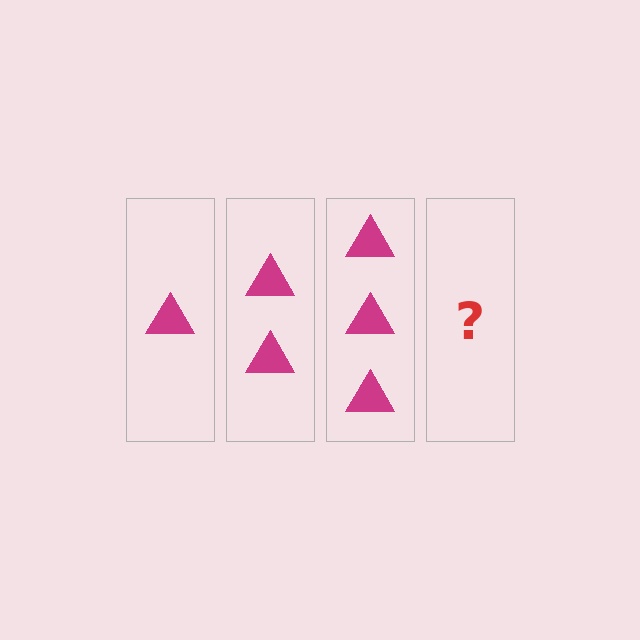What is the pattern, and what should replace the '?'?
The pattern is that each step adds one more triangle. The '?' should be 4 triangles.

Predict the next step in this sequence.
The next step is 4 triangles.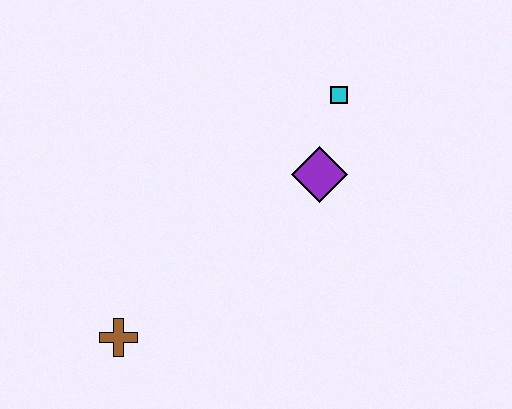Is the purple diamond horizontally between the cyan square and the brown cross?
Yes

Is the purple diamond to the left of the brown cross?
No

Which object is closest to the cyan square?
The purple diamond is closest to the cyan square.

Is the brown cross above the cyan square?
No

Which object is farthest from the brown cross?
The cyan square is farthest from the brown cross.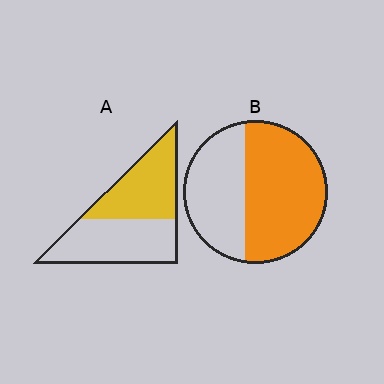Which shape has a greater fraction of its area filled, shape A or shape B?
Shape B.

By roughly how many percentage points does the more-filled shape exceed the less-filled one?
By roughly 10 percentage points (B over A).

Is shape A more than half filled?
Roughly half.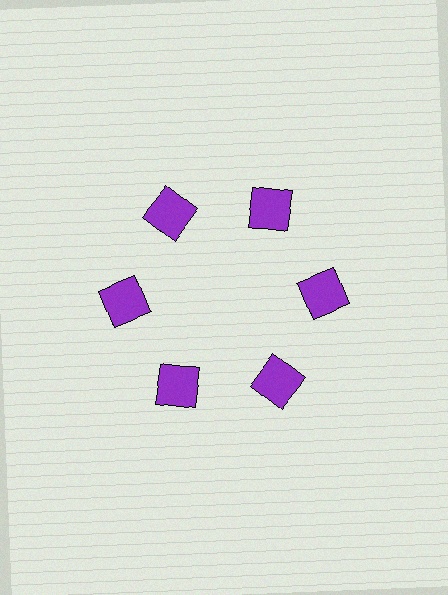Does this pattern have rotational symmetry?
Yes, this pattern has 6-fold rotational symmetry. It looks the same after rotating 60 degrees around the center.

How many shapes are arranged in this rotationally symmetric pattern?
There are 6 shapes, arranged in 6 groups of 1.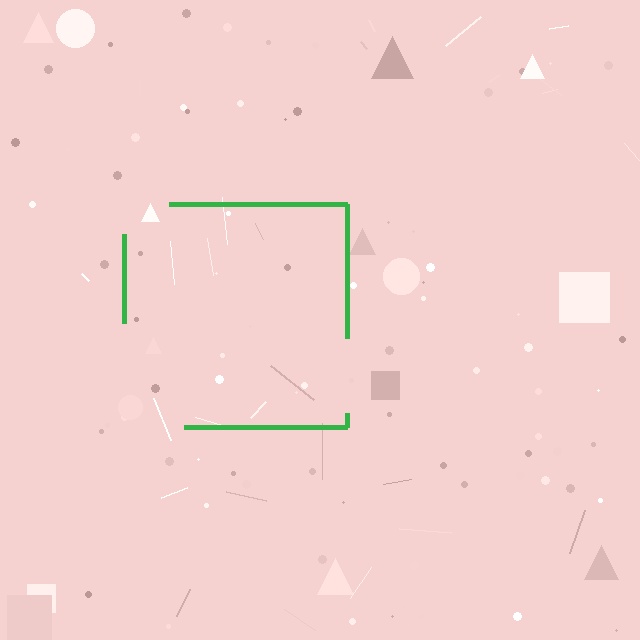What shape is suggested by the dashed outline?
The dashed outline suggests a square.